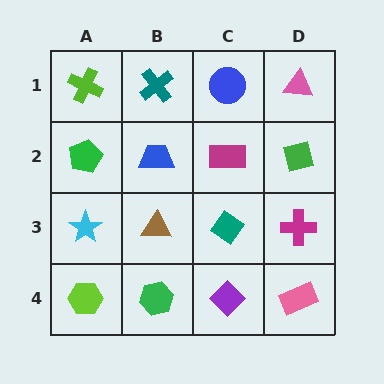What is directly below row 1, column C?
A magenta rectangle.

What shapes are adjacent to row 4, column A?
A cyan star (row 3, column A), a green hexagon (row 4, column B).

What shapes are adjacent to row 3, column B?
A blue trapezoid (row 2, column B), a green hexagon (row 4, column B), a cyan star (row 3, column A), a teal diamond (row 3, column C).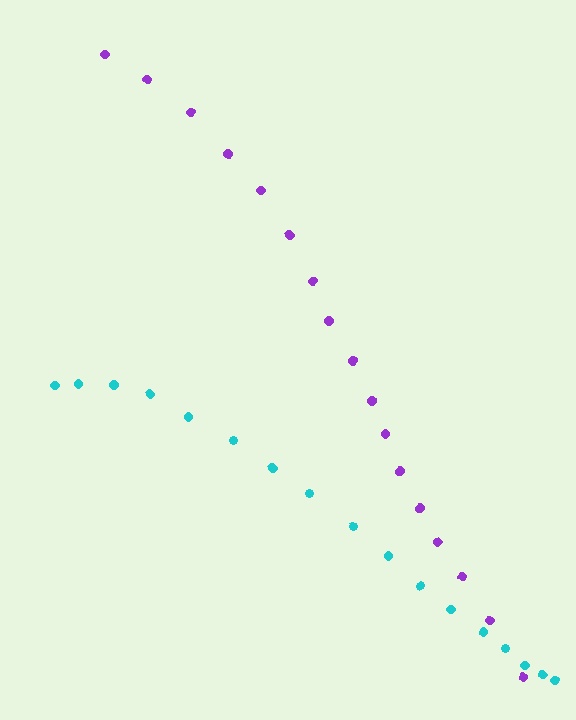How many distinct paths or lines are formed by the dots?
There are 2 distinct paths.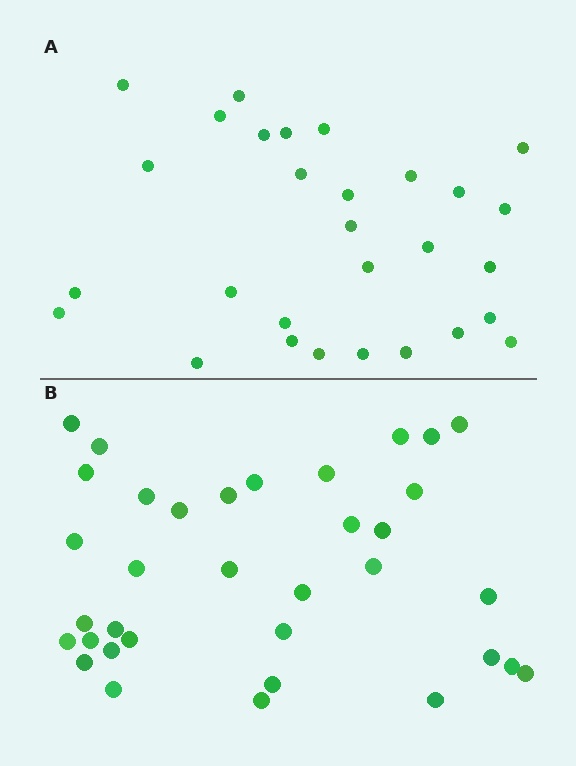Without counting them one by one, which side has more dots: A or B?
Region B (the bottom region) has more dots.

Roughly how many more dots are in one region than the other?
Region B has about 6 more dots than region A.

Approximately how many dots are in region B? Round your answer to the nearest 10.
About 40 dots. (The exact count is 35, which rounds to 40.)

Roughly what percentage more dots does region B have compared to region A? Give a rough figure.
About 20% more.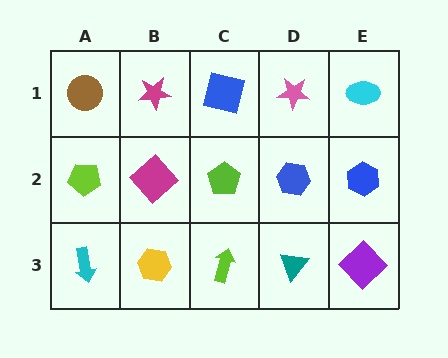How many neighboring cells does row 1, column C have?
3.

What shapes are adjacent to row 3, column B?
A magenta diamond (row 2, column B), a cyan arrow (row 3, column A), a lime arrow (row 3, column C).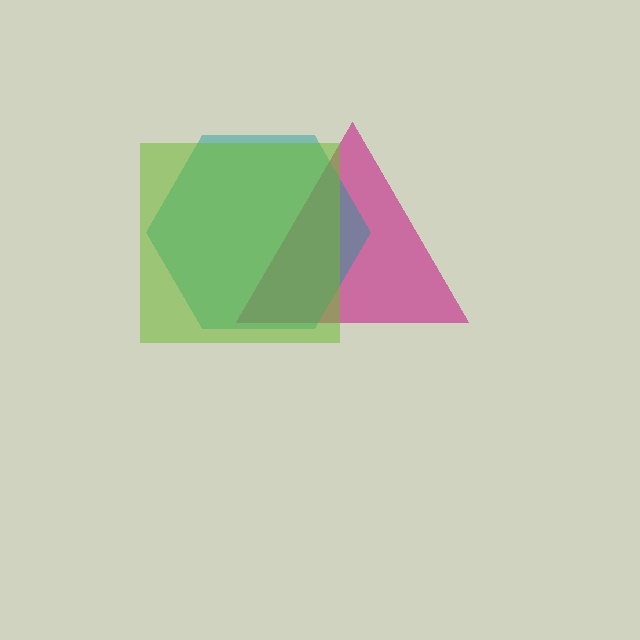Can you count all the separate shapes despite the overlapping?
Yes, there are 3 separate shapes.